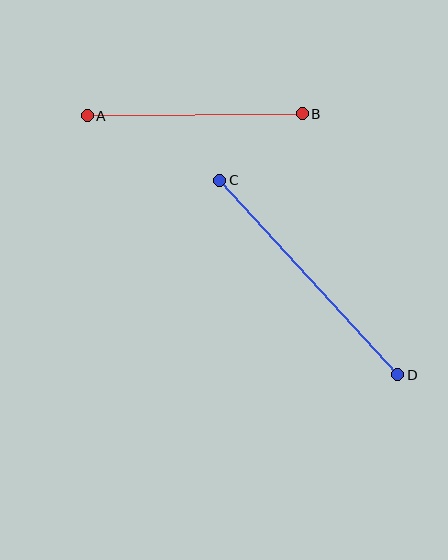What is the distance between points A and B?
The distance is approximately 215 pixels.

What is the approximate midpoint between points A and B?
The midpoint is at approximately (195, 115) pixels.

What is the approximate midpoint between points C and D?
The midpoint is at approximately (309, 277) pixels.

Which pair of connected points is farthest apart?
Points C and D are farthest apart.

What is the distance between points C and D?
The distance is approximately 264 pixels.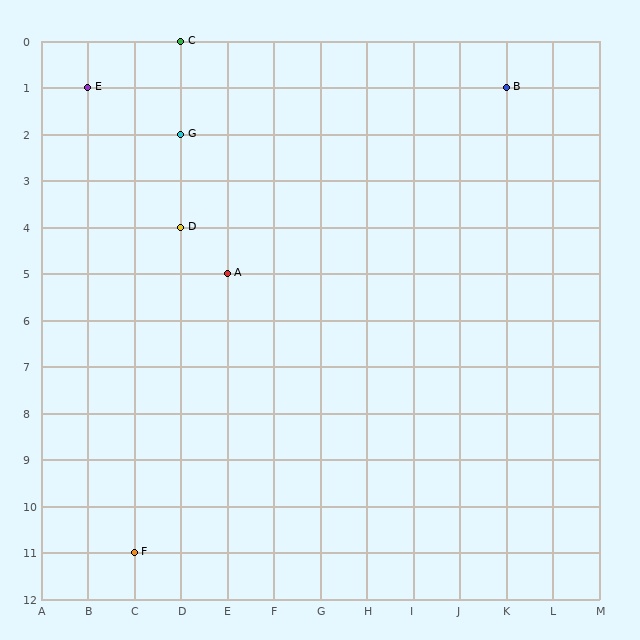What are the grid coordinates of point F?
Point F is at grid coordinates (C, 11).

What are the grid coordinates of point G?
Point G is at grid coordinates (D, 2).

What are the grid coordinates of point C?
Point C is at grid coordinates (D, 0).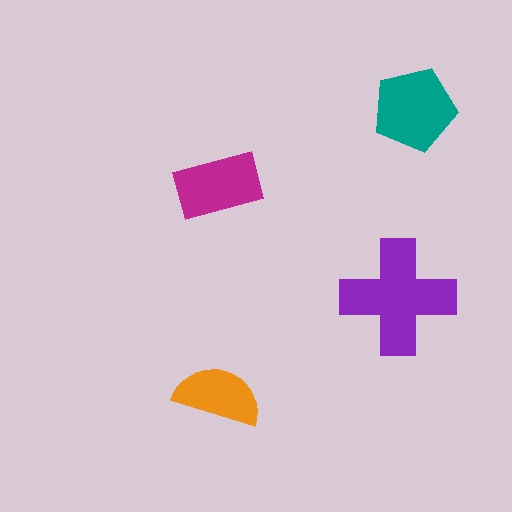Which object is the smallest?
The orange semicircle.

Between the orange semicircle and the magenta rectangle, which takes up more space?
The magenta rectangle.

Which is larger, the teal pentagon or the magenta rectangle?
The teal pentagon.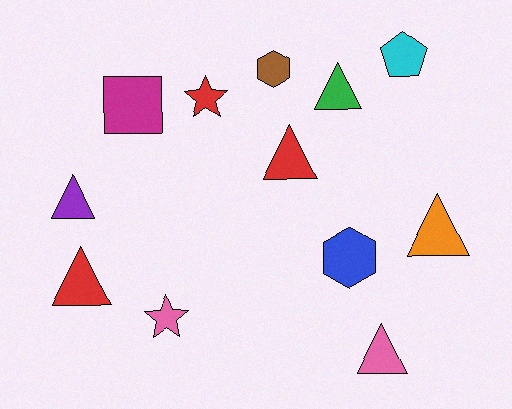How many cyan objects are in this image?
There is 1 cyan object.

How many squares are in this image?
There is 1 square.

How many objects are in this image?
There are 12 objects.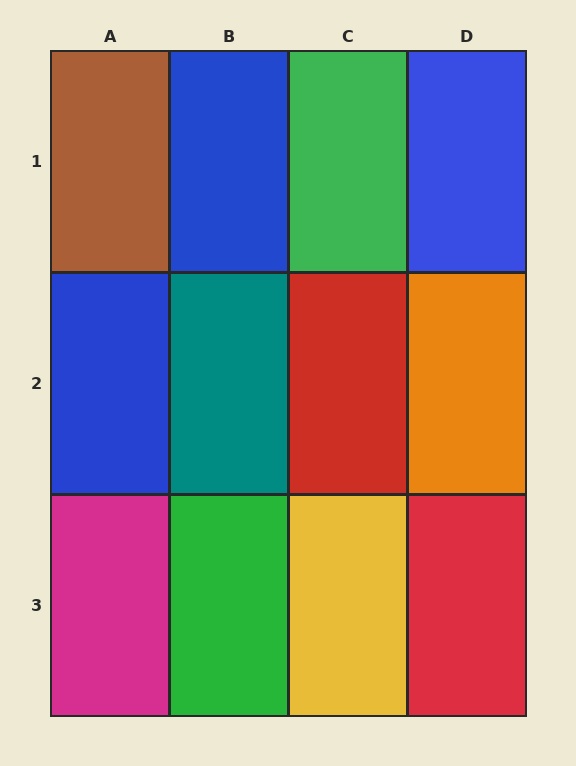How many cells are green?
2 cells are green.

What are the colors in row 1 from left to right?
Brown, blue, green, blue.